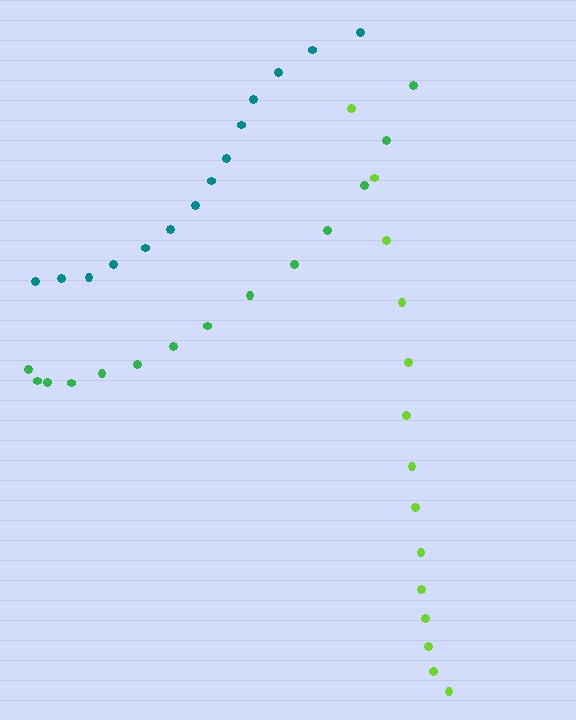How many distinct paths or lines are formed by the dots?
There are 3 distinct paths.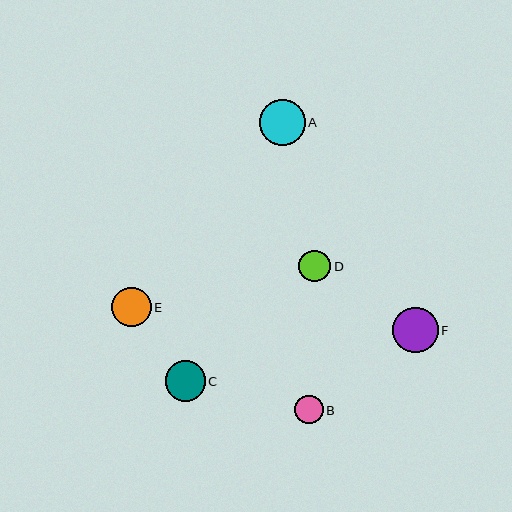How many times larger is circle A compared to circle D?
Circle A is approximately 1.5 times the size of circle D.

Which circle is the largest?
Circle A is the largest with a size of approximately 46 pixels.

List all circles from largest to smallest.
From largest to smallest: A, F, C, E, D, B.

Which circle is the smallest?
Circle B is the smallest with a size of approximately 29 pixels.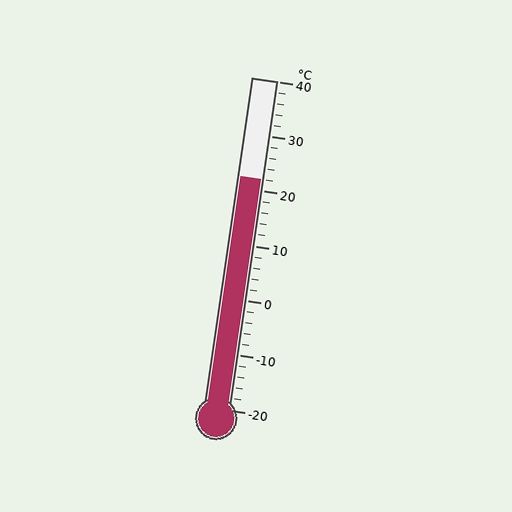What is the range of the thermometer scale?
The thermometer scale ranges from -20°C to 40°C.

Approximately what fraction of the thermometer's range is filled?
The thermometer is filled to approximately 70% of its range.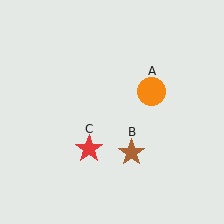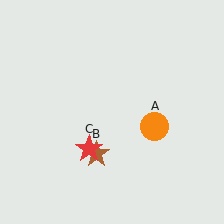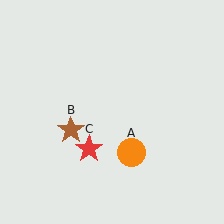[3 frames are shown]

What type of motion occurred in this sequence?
The orange circle (object A), brown star (object B) rotated clockwise around the center of the scene.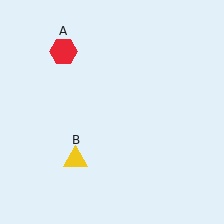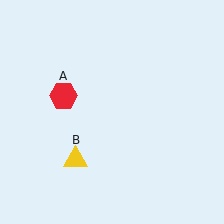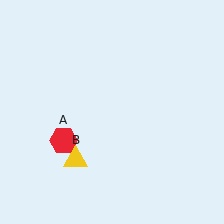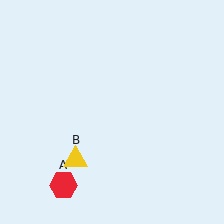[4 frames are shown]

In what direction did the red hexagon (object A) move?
The red hexagon (object A) moved down.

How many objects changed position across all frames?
1 object changed position: red hexagon (object A).